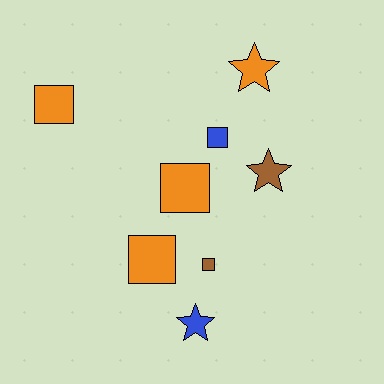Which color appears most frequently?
Orange, with 4 objects.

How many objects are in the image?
There are 8 objects.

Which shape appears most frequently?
Square, with 5 objects.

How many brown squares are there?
There is 1 brown square.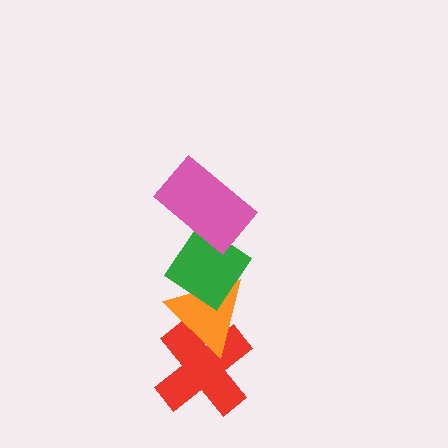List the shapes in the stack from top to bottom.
From top to bottom: the pink rectangle, the green diamond, the orange triangle, the red cross.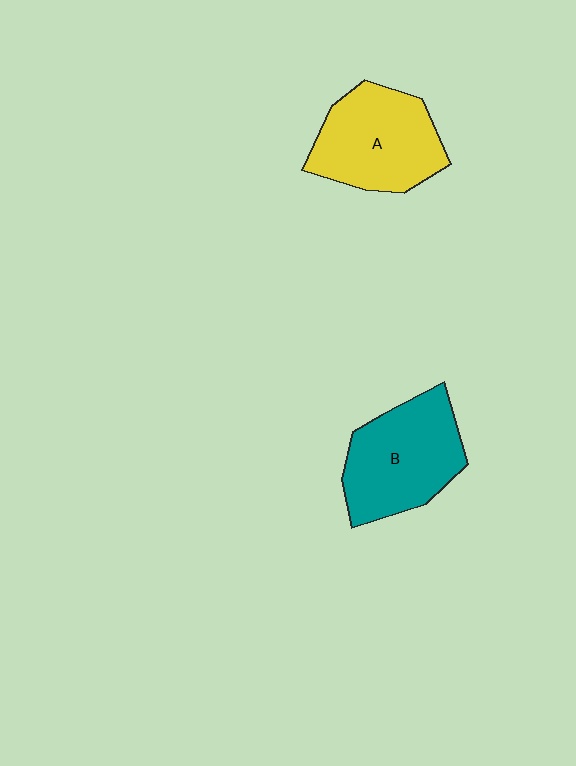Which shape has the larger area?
Shape B (teal).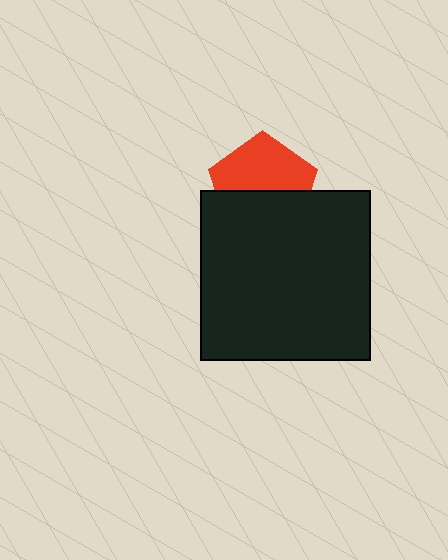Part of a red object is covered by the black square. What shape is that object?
It is a pentagon.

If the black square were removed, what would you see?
You would see the complete red pentagon.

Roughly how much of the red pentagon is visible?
About half of it is visible (roughly 53%).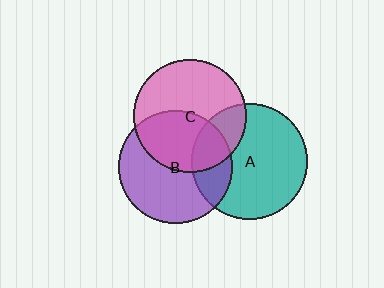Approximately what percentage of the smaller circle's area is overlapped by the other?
Approximately 25%.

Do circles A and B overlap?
Yes.